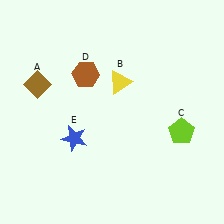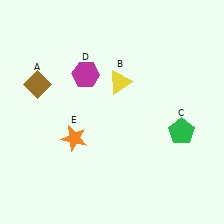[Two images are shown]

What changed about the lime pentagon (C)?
In Image 1, C is lime. In Image 2, it changed to green.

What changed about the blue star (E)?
In Image 1, E is blue. In Image 2, it changed to orange.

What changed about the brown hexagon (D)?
In Image 1, D is brown. In Image 2, it changed to magenta.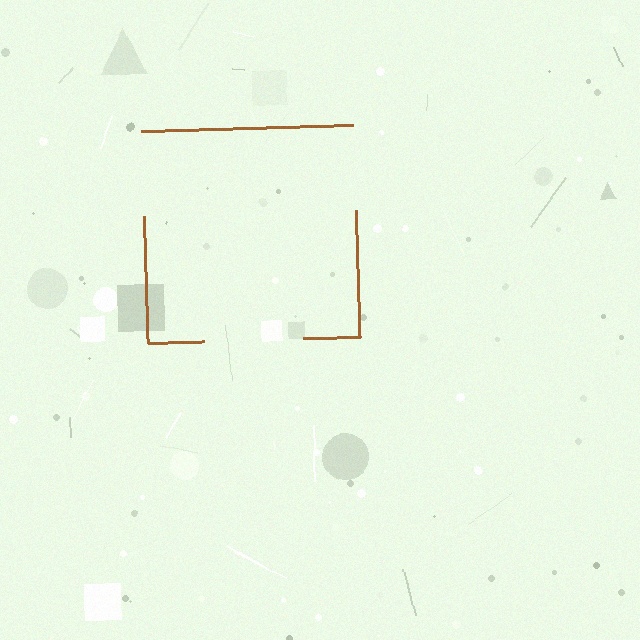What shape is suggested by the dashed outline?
The dashed outline suggests a square.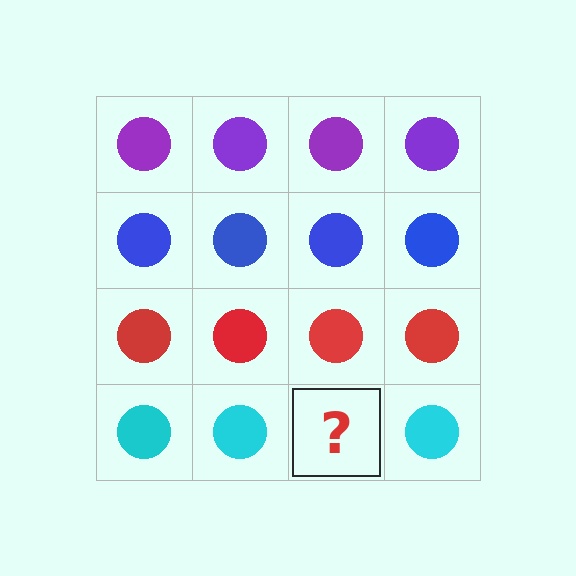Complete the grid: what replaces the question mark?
The question mark should be replaced with a cyan circle.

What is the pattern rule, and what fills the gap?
The rule is that each row has a consistent color. The gap should be filled with a cyan circle.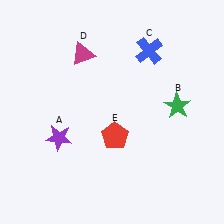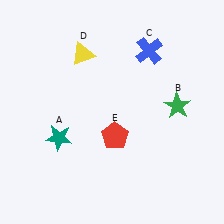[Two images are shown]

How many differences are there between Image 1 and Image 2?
There are 2 differences between the two images.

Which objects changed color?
A changed from purple to teal. D changed from magenta to yellow.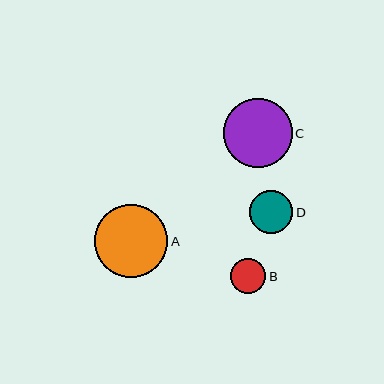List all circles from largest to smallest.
From largest to smallest: A, C, D, B.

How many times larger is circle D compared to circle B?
Circle D is approximately 1.2 times the size of circle B.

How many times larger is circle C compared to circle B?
Circle C is approximately 2.0 times the size of circle B.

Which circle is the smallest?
Circle B is the smallest with a size of approximately 35 pixels.